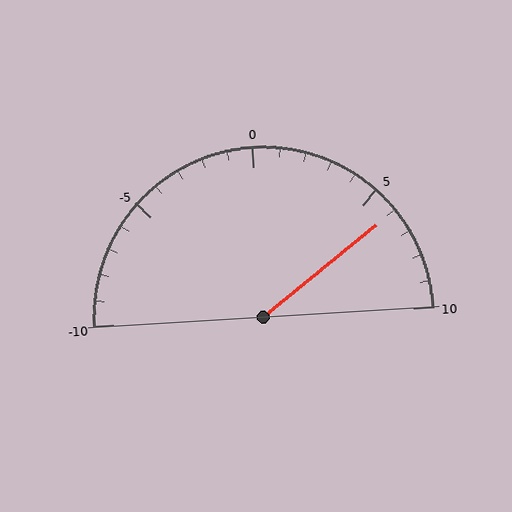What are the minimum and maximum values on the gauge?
The gauge ranges from -10 to 10.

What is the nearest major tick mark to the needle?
The nearest major tick mark is 5.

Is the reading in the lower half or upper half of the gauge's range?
The reading is in the upper half of the range (-10 to 10).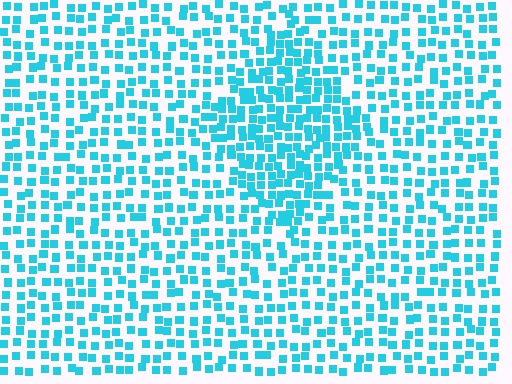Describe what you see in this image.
The image contains small cyan elements arranged at two different densities. A diamond-shaped region is visible where the elements are more densely packed than the surrounding area.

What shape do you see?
I see a diamond.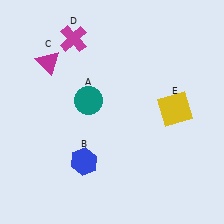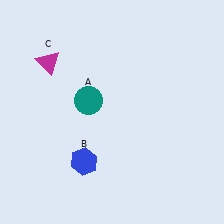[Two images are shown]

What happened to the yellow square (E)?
The yellow square (E) was removed in Image 2. It was in the top-right area of Image 1.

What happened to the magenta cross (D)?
The magenta cross (D) was removed in Image 2. It was in the top-left area of Image 1.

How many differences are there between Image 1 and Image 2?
There are 2 differences between the two images.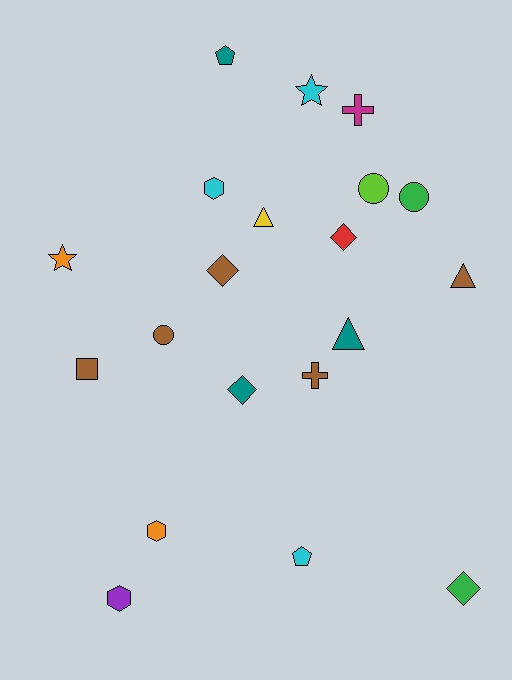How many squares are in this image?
There is 1 square.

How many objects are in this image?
There are 20 objects.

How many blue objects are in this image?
There are no blue objects.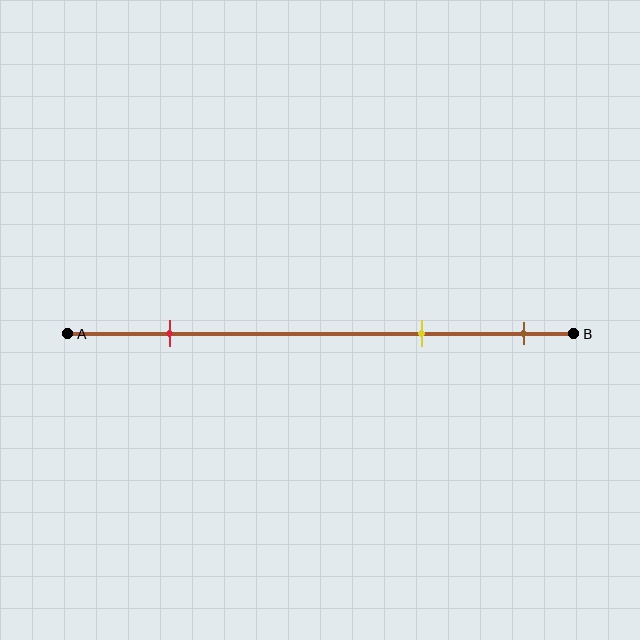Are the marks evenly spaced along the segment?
No, the marks are not evenly spaced.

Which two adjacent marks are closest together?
The yellow and brown marks are the closest adjacent pair.